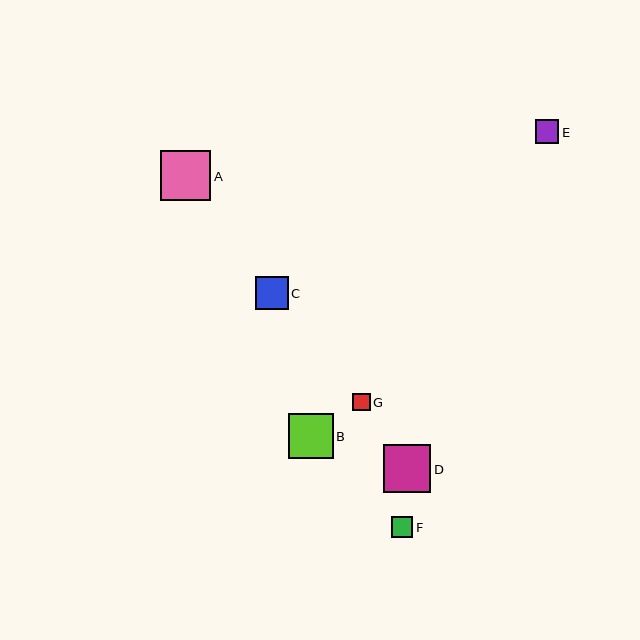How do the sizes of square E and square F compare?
Square E and square F are approximately the same size.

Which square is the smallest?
Square G is the smallest with a size of approximately 17 pixels.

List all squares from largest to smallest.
From largest to smallest: A, D, B, C, E, F, G.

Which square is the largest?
Square A is the largest with a size of approximately 50 pixels.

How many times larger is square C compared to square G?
Square C is approximately 1.9 times the size of square G.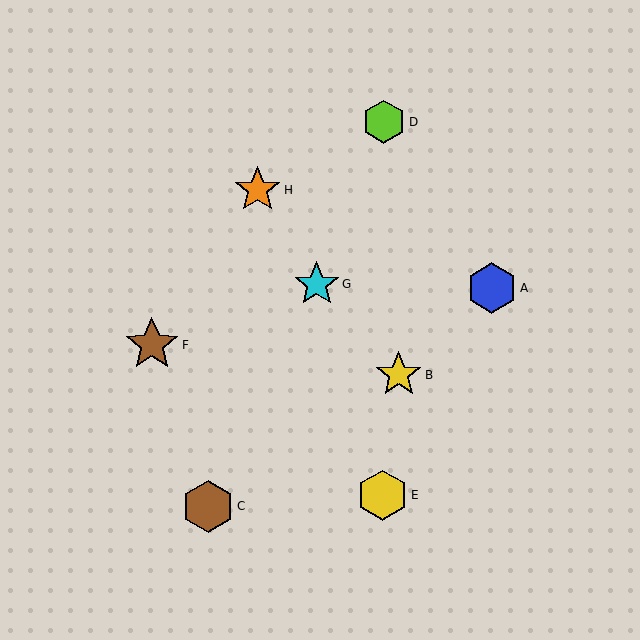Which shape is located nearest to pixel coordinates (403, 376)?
The yellow star (labeled B) at (399, 375) is nearest to that location.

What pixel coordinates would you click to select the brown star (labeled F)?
Click at (152, 345) to select the brown star F.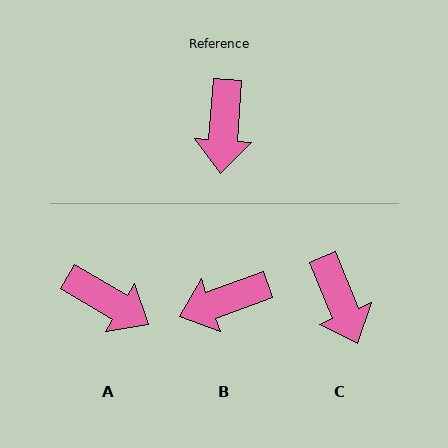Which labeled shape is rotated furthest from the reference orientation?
B, about 66 degrees away.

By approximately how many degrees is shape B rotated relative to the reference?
Approximately 66 degrees clockwise.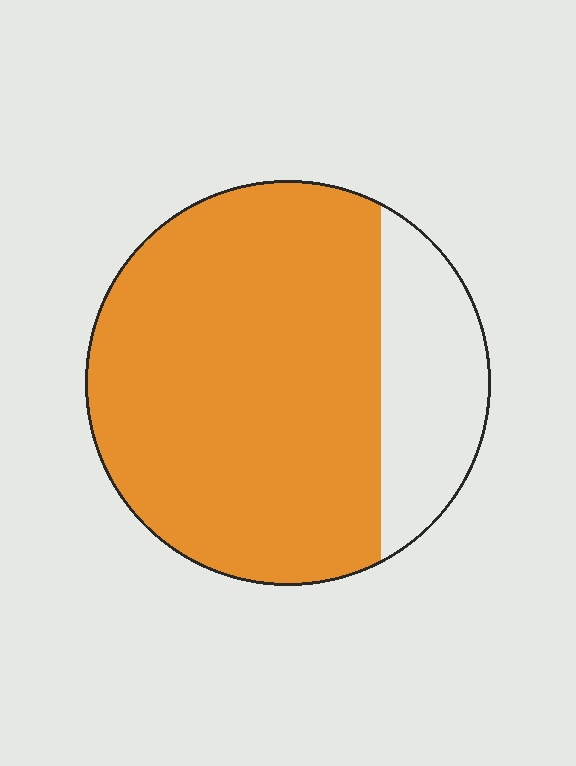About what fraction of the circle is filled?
About four fifths (4/5).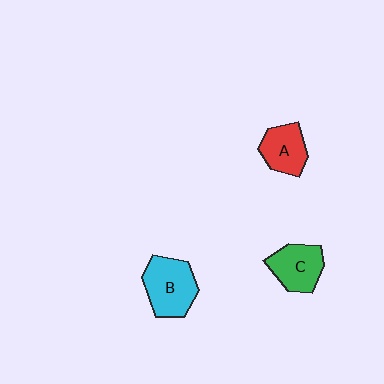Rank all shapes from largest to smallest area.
From largest to smallest: B (cyan), C (green), A (red).